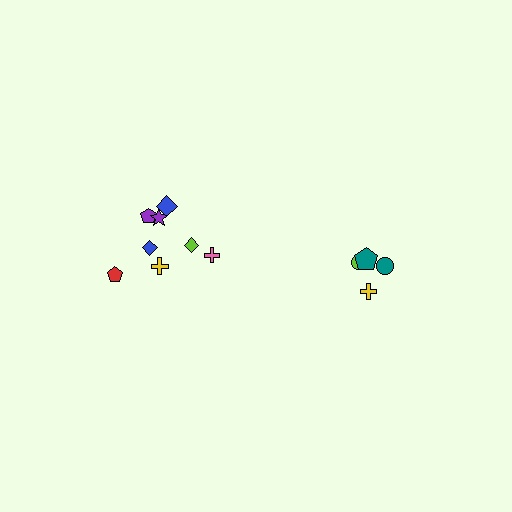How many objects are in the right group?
There are 4 objects.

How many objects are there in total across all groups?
There are 12 objects.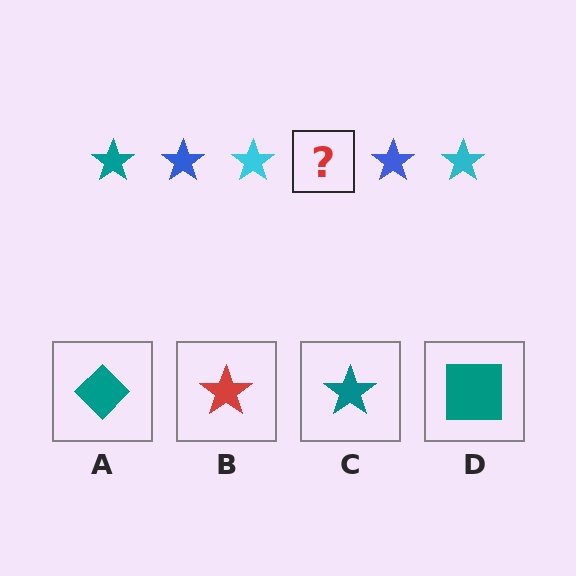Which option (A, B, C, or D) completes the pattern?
C.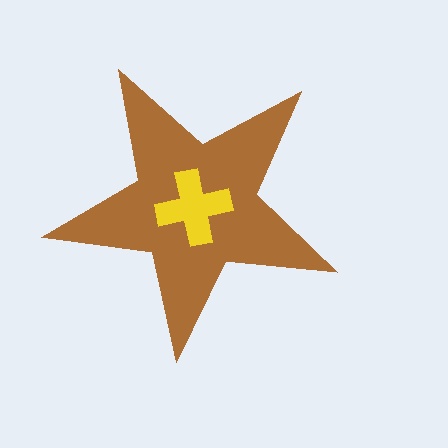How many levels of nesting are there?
2.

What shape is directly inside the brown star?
The yellow cross.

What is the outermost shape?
The brown star.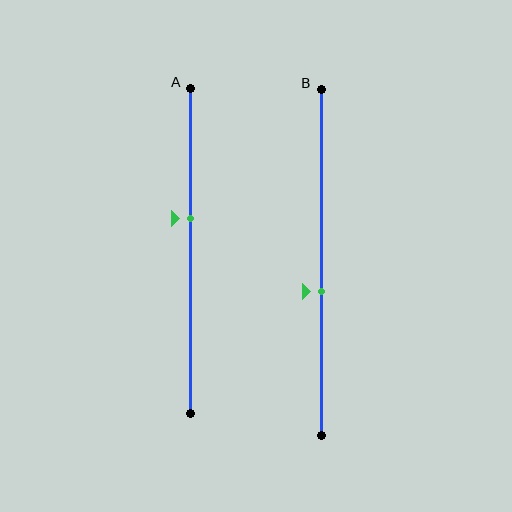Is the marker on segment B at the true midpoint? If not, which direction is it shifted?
No, the marker on segment B is shifted downward by about 8% of the segment length.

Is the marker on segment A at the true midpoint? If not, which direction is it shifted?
No, the marker on segment A is shifted upward by about 10% of the segment length.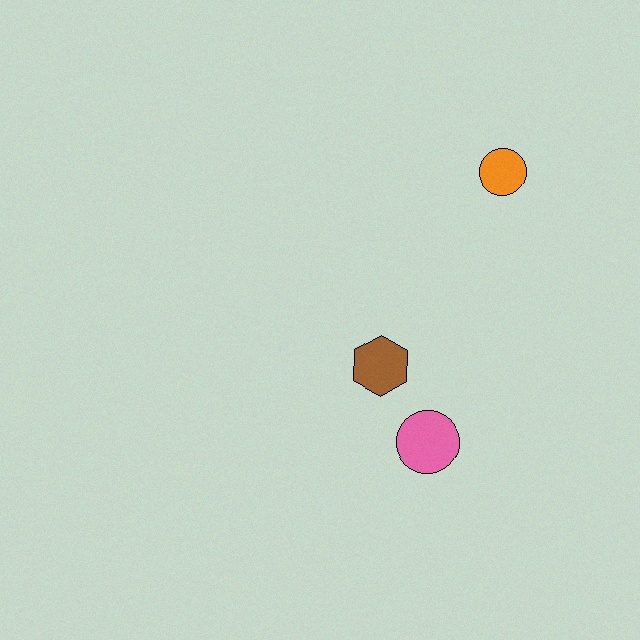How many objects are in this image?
There are 3 objects.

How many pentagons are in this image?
There are no pentagons.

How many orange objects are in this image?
There is 1 orange object.